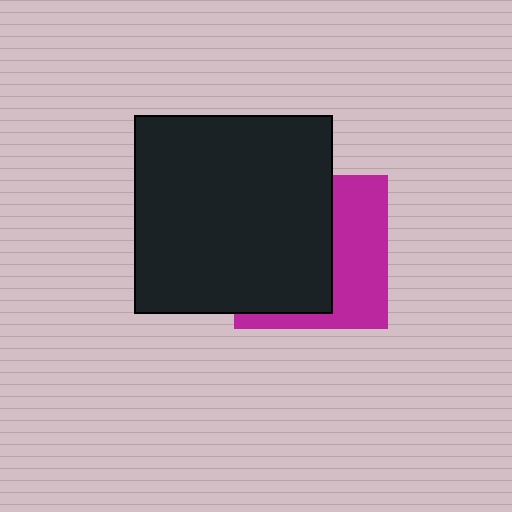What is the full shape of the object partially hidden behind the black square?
The partially hidden object is a magenta square.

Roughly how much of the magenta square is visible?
A small part of it is visible (roughly 42%).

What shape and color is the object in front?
The object in front is a black square.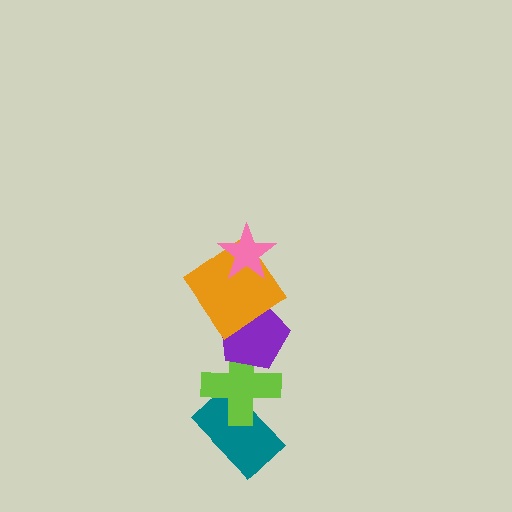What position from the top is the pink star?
The pink star is 1st from the top.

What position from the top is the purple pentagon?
The purple pentagon is 3rd from the top.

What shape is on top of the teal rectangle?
The lime cross is on top of the teal rectangle.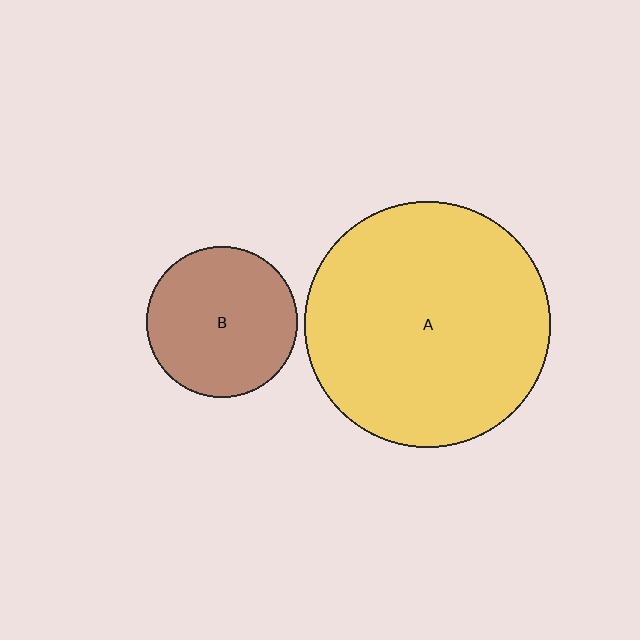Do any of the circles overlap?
No, none of the circles overlap.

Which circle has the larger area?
Circle A (yellow).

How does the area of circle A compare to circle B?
Approximately 2.7 times.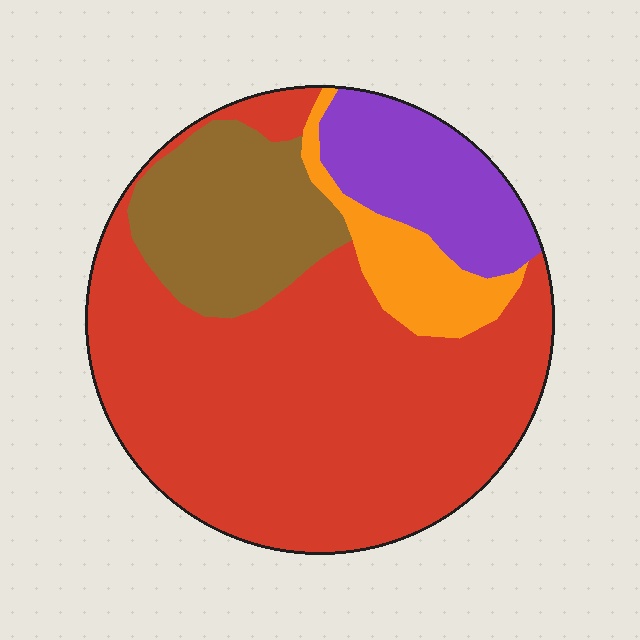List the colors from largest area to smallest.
From largest to smallest: red, brown, purple, orange.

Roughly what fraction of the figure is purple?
Purple covers about 15% of the figure.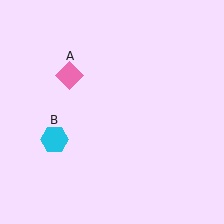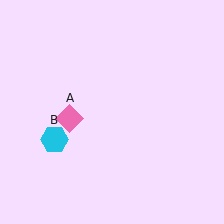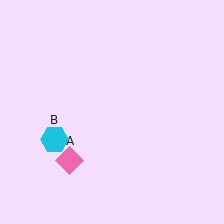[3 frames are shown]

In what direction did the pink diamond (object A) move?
The pink diamond (object A) moved down.